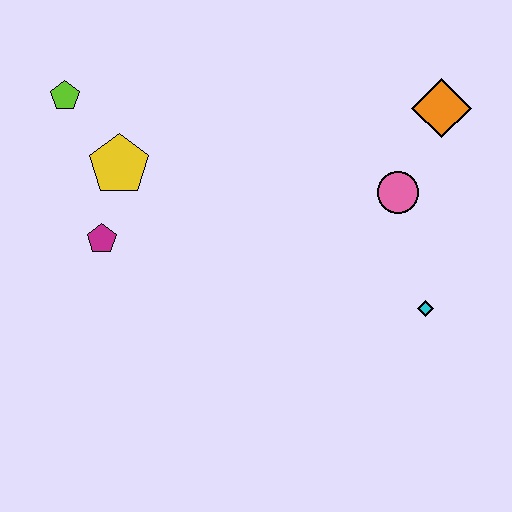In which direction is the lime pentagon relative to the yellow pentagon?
The lime pentagon is above the yellow pentagon.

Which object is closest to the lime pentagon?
The yellow pentagon is closest to the lime pentagon.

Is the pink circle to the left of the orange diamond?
Yes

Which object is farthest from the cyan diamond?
The lime pentagon is farthest from the cyan diamond.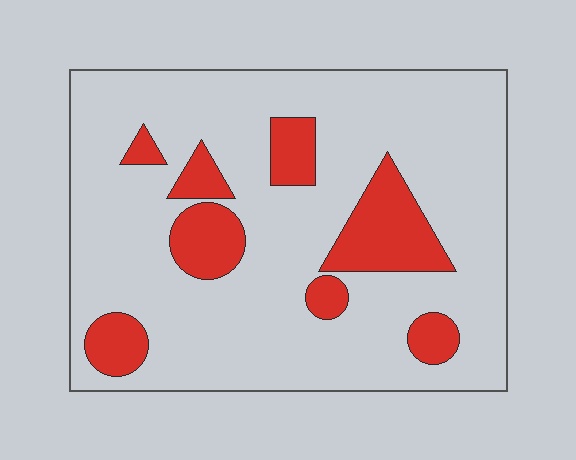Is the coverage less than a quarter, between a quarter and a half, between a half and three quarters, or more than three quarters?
Less than a quarter.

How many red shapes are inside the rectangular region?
8.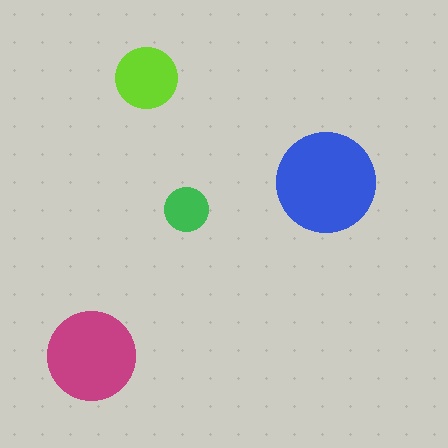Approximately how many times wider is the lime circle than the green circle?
About 1.5 times wider.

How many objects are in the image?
There are 4 objects in the image.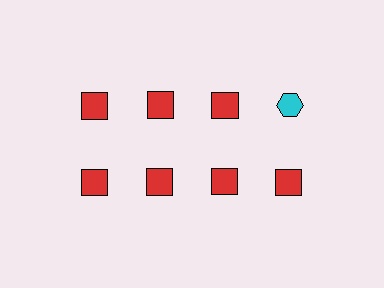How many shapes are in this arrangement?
There are 8 shapes arranged in a grid pattern.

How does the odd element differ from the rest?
It differs in both color (cyan instead of red) and shape (hexagon instead of square).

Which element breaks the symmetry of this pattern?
The cyan hexagon in the top row, second from right column breaks the symmetry. All other shapes are red squares.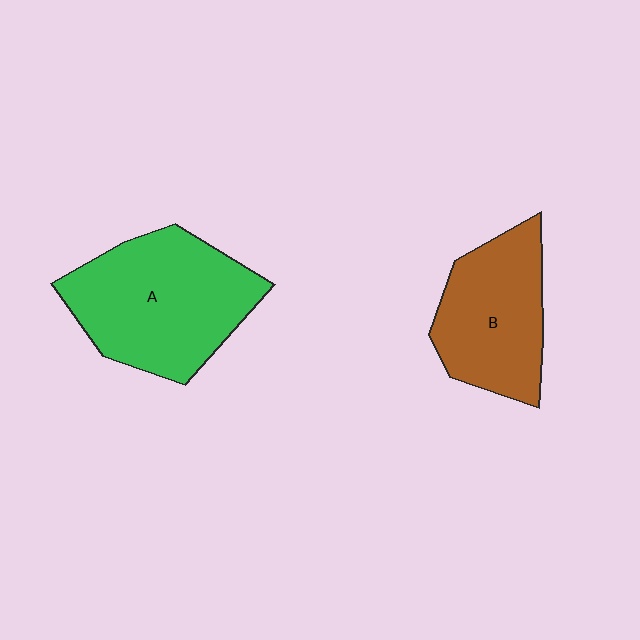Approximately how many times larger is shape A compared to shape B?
Approximately 1.4 times.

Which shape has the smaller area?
Shape B (brown).